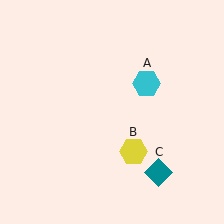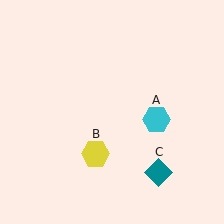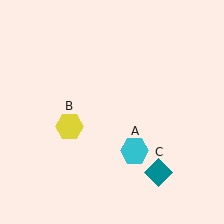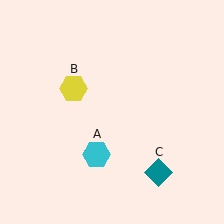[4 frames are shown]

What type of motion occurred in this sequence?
The cyan hexagon (object A), yellow hexagon (object B) rotated clockwise around the center of the scene.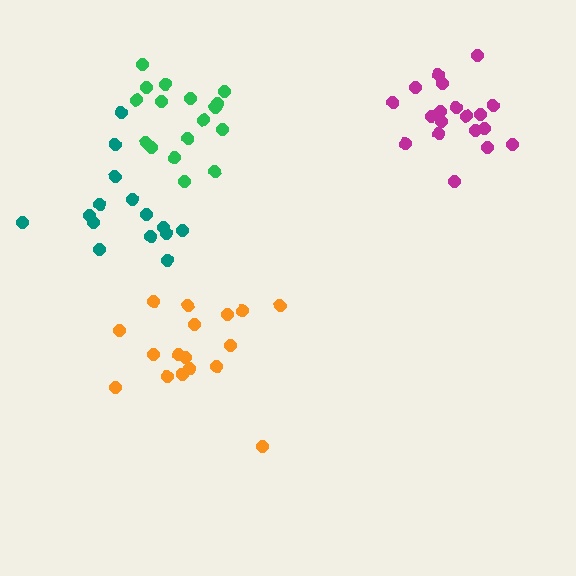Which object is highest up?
The green cluster is topmost.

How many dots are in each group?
Group 1: 15 dots, Group 2: 19 dots, Group 3: 17 dots, Group 4: 17 dots (68 total).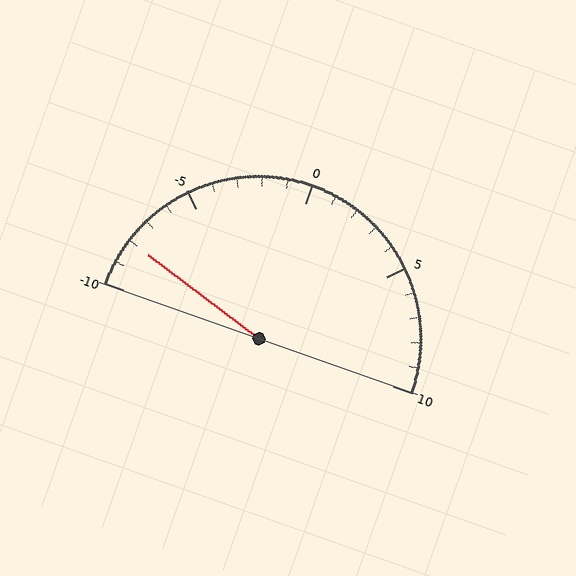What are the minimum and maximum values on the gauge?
The gauge ranges from -10 to 10.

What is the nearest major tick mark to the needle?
The nearest major tick mark is -10.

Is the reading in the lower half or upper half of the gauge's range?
The reading is in the lower half of the range (-10 to 10).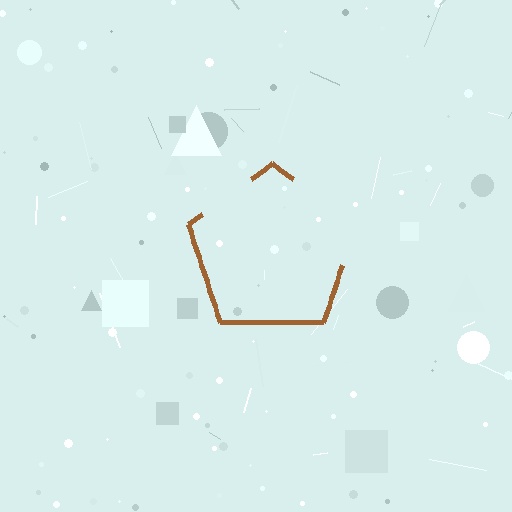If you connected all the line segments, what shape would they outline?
They would outline a pentagon.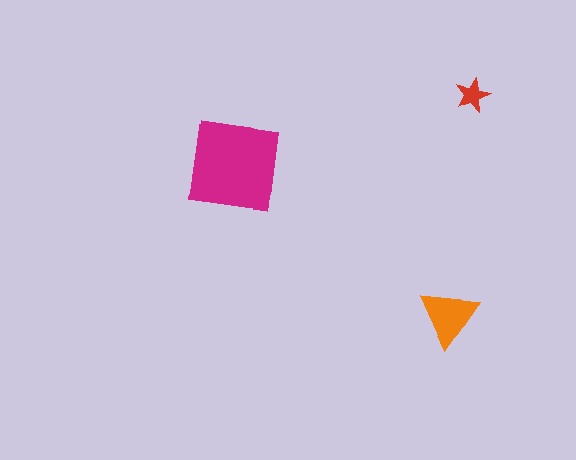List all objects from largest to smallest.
The magenta square, the orange triangle, the red star.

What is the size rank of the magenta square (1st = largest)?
1st.